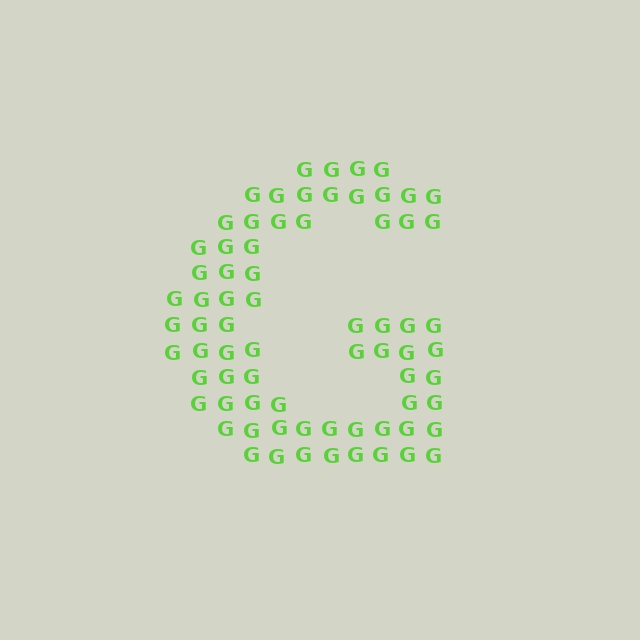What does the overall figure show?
The overall figure shows the letter G.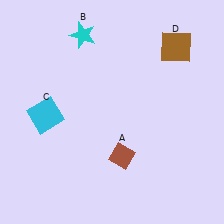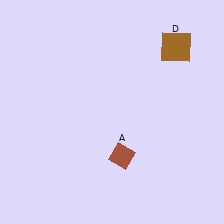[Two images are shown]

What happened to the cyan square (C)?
The cyan square (C) was removed in Image 2. It was in the bottom-left area of Image 1.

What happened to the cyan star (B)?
The cyan star (B) was removed in Image 2. It was in the top-left area of Image 1.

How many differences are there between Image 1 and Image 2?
There are 2 differences between the two images.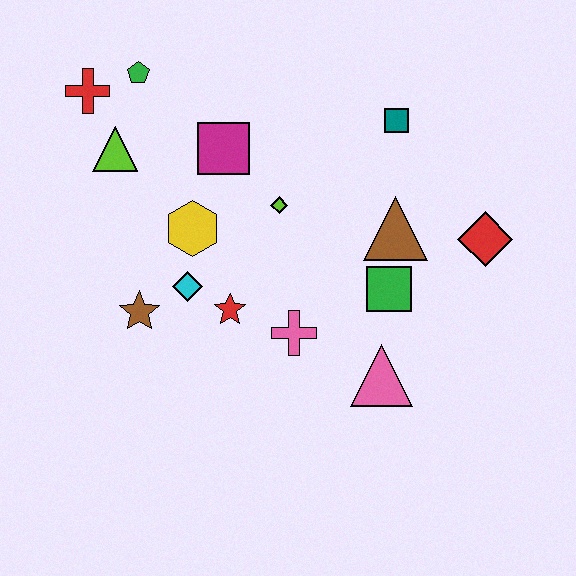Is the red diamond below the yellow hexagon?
Yes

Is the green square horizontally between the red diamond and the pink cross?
Yes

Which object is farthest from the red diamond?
The red cross is farthest from the red diamond.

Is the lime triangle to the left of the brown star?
Yes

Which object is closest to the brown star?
The cyan diamond is closest to the brown star.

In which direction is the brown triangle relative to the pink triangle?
The brown triangle is above the pink triangle.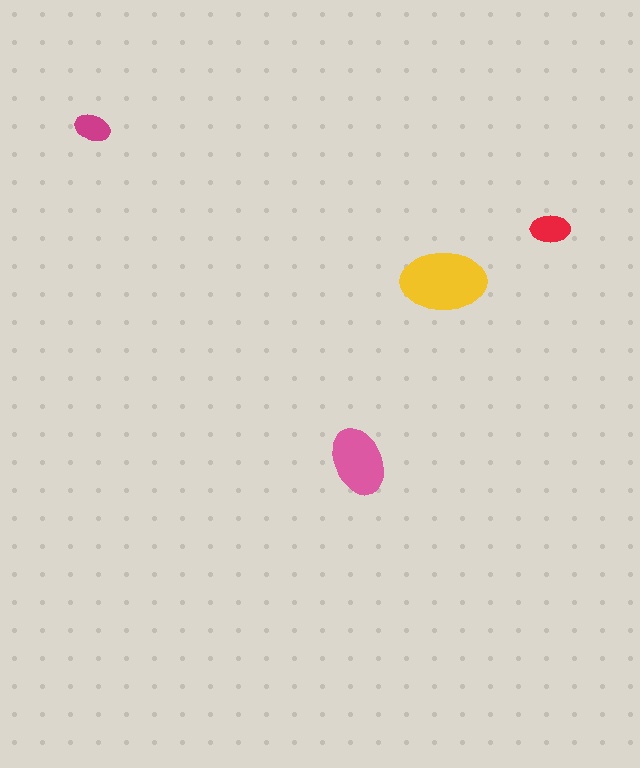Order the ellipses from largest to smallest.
the yellow one, the pink one, the red one, the magenta one.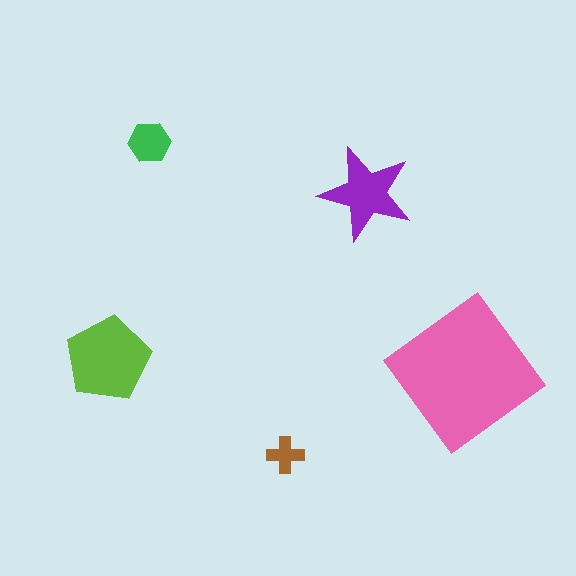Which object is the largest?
The pink diamond.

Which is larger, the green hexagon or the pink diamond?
The pink diamond.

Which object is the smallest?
The brown cross.